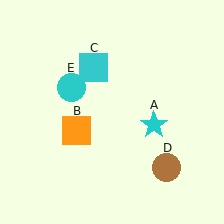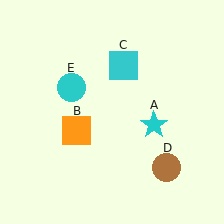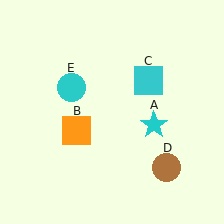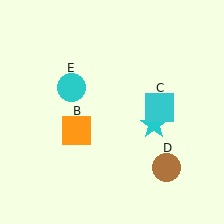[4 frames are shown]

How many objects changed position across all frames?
1 object changed position: cyan square (object C).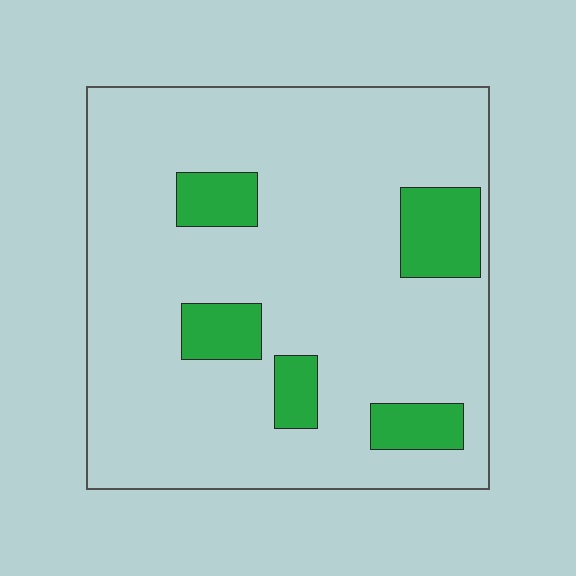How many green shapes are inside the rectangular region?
5.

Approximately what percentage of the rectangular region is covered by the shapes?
Approximately 15%.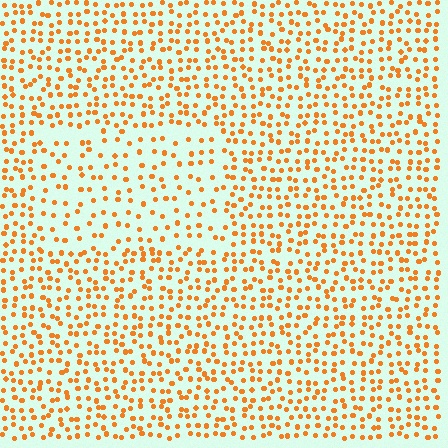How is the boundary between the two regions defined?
The boundary is defined by a change in element density (approximately 1.8x ratio). All elements are the same color, size, and shape.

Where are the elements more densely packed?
The elements are more densely packed outside the rectangle boundary.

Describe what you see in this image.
The image contains small orange elements arranged at two different densities. A rectangle-shaped region is visible where the elements are less densely packed than the surrounding area.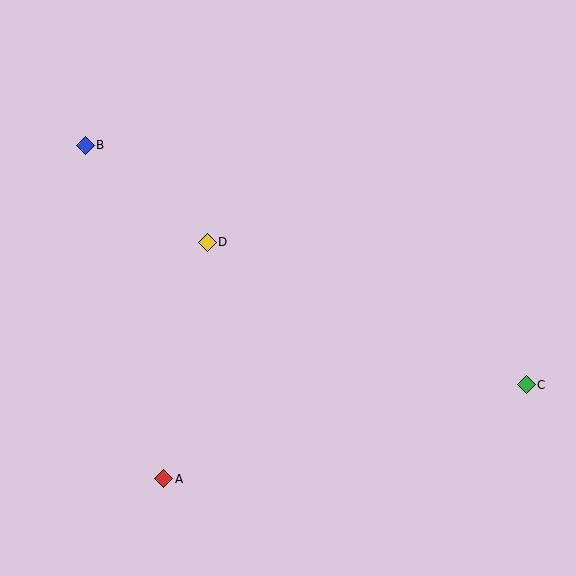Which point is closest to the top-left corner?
Point B is closest to the top-left corner.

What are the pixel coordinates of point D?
Point D is at (207, 242).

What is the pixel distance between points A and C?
The distance between A and C is 375 pixels.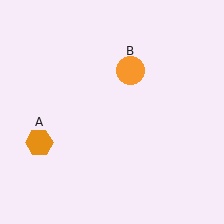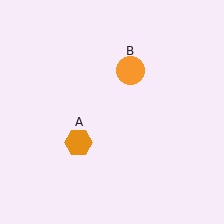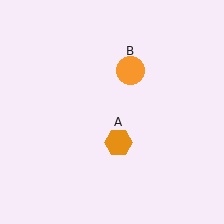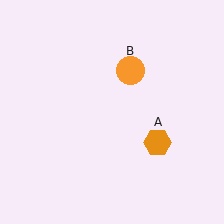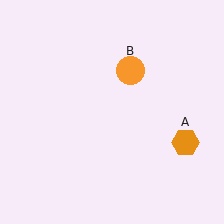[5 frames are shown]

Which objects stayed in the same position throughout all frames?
Orange circle (object B) remained stationary.